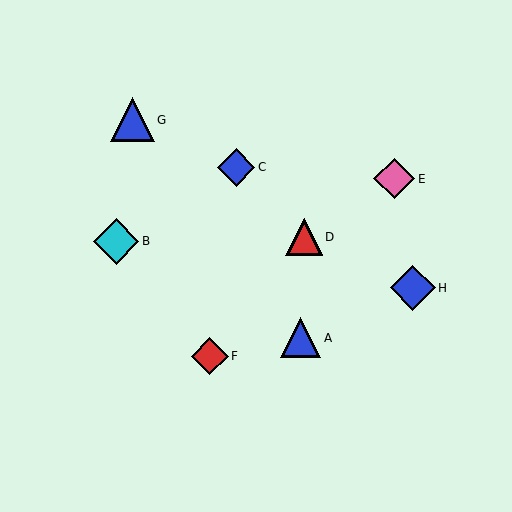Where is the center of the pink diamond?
The center of the pink diamond is at (394, 179).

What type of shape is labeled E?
Shape E is a pink diamond.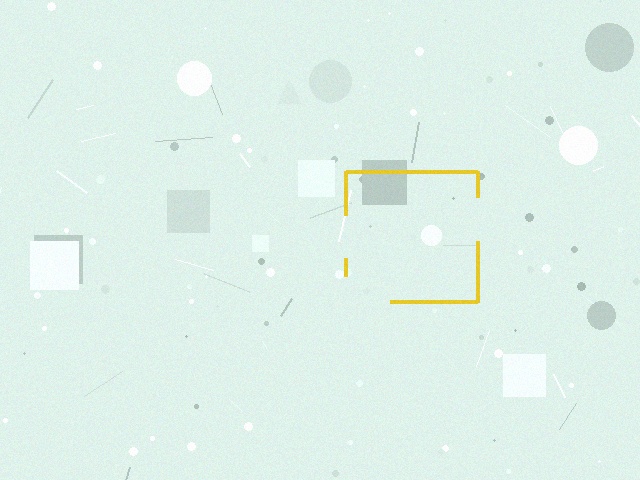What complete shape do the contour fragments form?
The contour fragments form a square.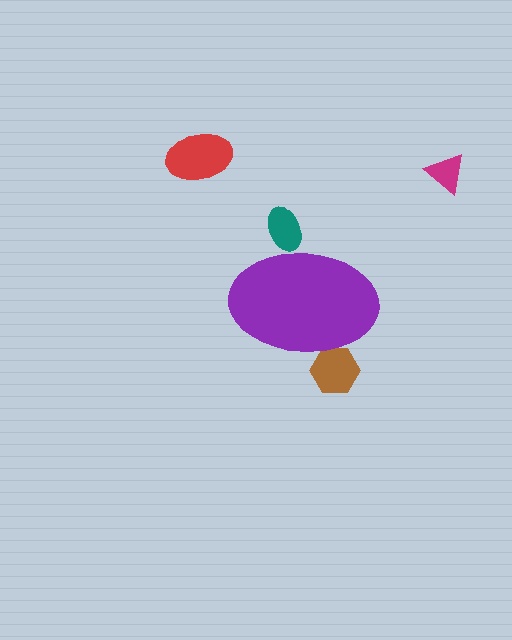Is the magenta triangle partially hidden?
No, the magenta triangle is fully visible.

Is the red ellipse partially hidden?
No, the red ellipse is fully visible.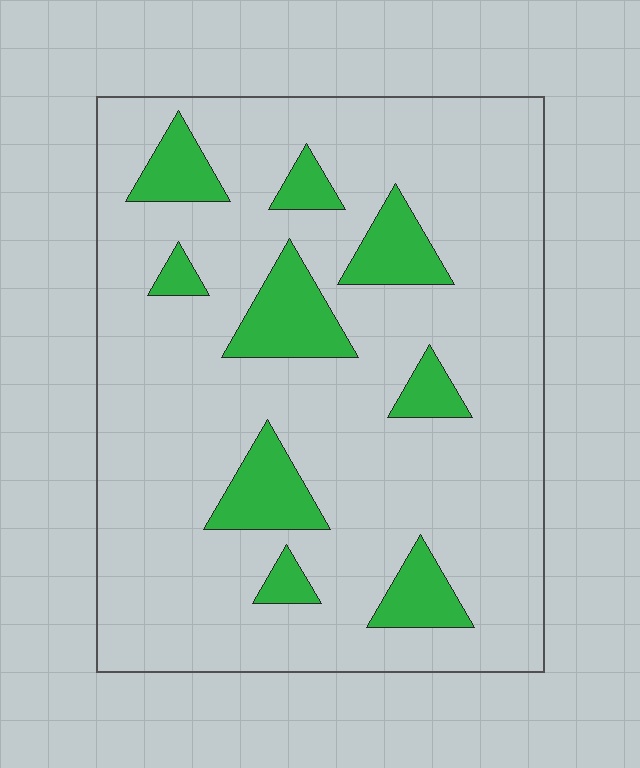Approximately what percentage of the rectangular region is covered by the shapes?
Approximately 15%.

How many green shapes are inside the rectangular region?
9.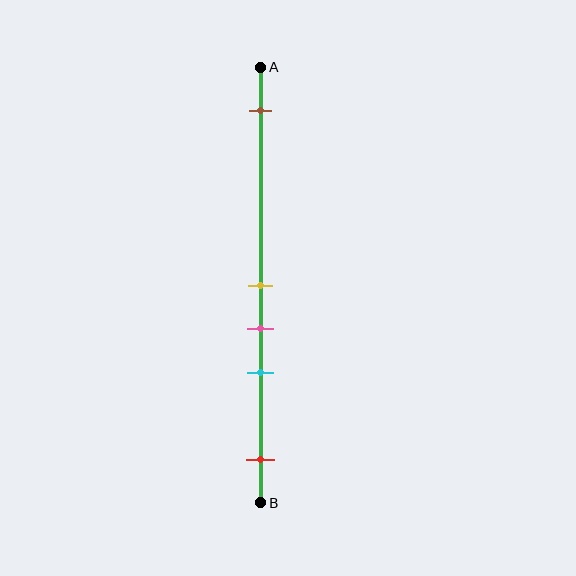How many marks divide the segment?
There are 5 marks dividing the segment.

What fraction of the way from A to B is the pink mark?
The pink mark is approximately 60% (0.6) of the way from A to B.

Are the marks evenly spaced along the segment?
No, the marks are not evenly spaced.